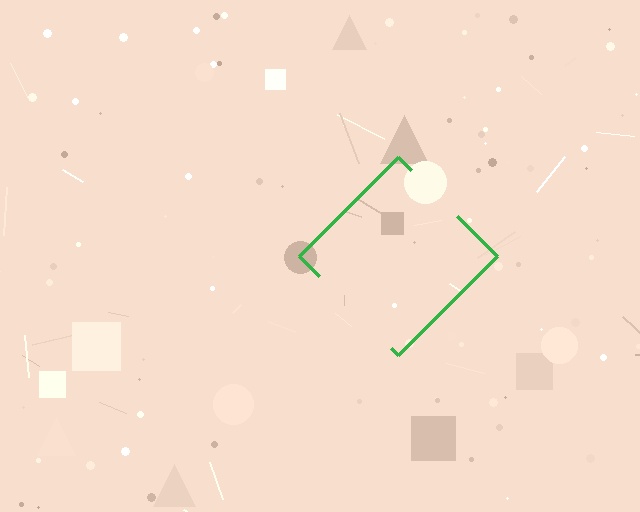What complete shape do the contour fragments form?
The contour fragments form a diamond.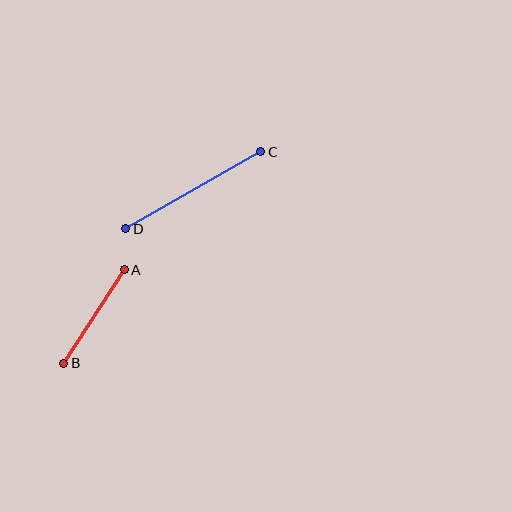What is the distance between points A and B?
The distance is approximately 112 pixels.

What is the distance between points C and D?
The distance is approximately 156 pixels.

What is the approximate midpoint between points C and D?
The midpoint is at approximately (193, 190) pixels.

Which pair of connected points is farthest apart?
Points C and D are farthest apart.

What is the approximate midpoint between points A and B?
The midpoint is at approximately (94, 317) pixels.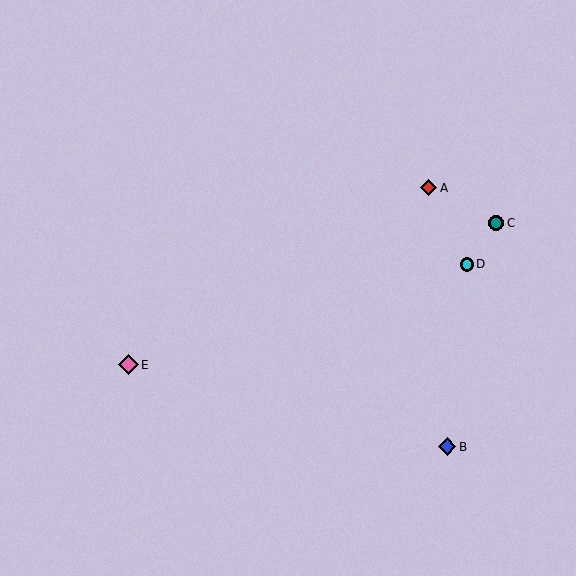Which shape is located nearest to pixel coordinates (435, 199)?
The red diamond (labeled A) at (429, 188) is nearest to that location.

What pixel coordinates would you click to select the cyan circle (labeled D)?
Click at (467, 264) to select the cyan circle D.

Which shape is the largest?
The pink diamond (labeled E) is the largest.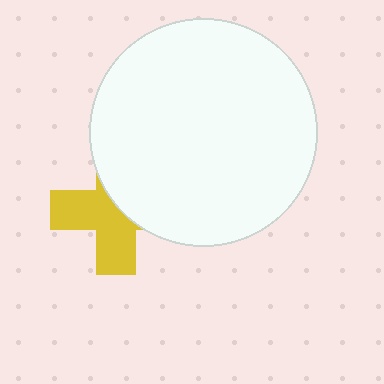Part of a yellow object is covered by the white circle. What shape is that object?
It is a cross.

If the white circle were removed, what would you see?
You would see the complete yellow cross.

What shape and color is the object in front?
The object in front is a white circle.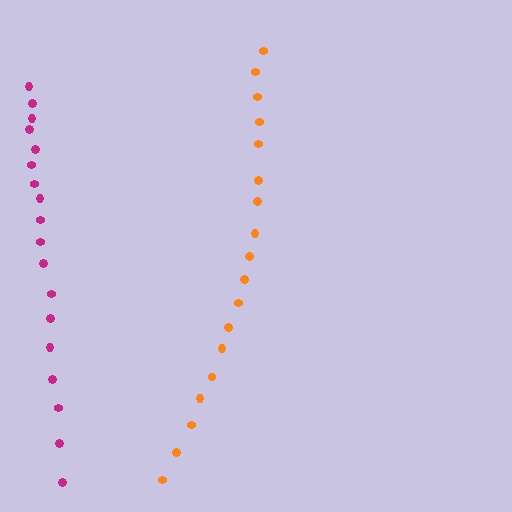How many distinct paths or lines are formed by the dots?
There are 2 distinct paths.